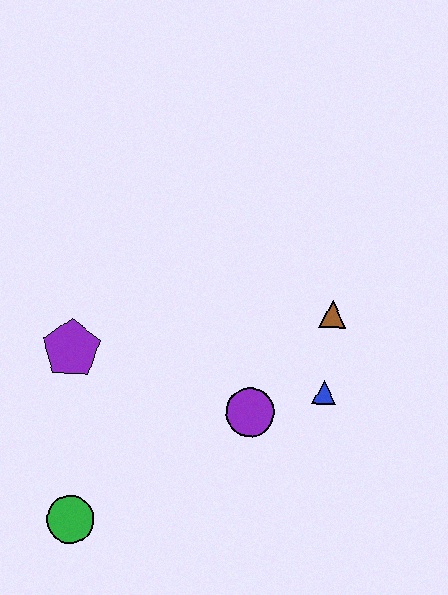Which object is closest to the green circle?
The purple pentagon is closest to the green circle.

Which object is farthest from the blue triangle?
The green circle is farthest from the blue triangle.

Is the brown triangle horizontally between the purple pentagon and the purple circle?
No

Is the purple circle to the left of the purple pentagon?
No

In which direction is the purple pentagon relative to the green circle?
The purple pentagon is above the green circle.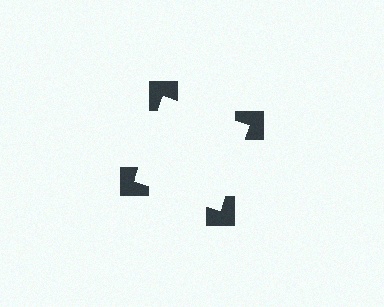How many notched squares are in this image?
There are 4 — one at each vertex of the illusory square.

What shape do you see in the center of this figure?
An illusory square — its edges are inferred from the aligned wedge cuts in the notched squares, not physically drawn.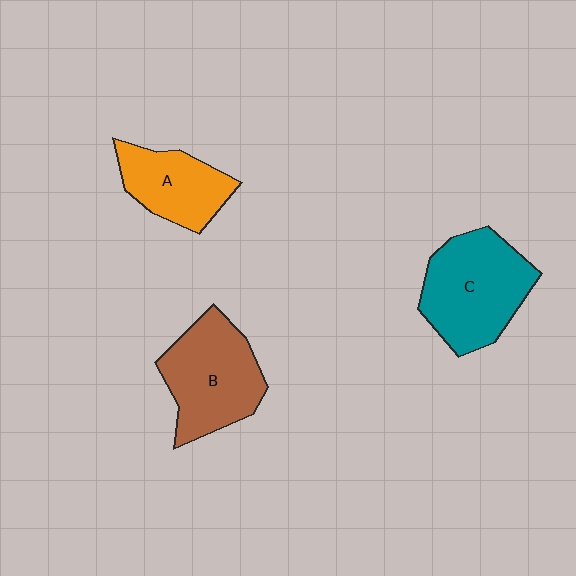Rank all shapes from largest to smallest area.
From largest to smallest: C (teal), B (brown), A (orange).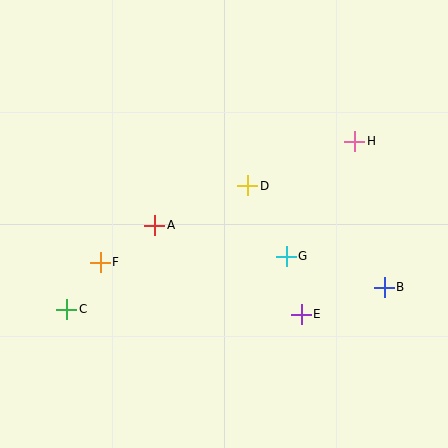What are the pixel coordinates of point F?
Point F is at (100, 262).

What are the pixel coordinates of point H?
Point H is at (355, 141).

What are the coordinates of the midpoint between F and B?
The midpoint between F and B is at (242, 275).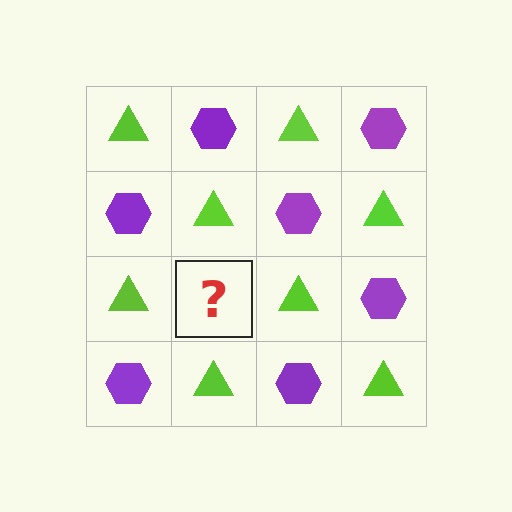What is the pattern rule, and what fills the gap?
The rule is that it alternates lime triangle and purple hexagon in a checkerboard pattern. The gap should be filled with a purple hexagon.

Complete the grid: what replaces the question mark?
The question mark should be replaced with a purple hexagon.